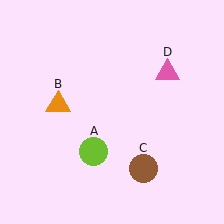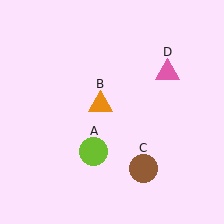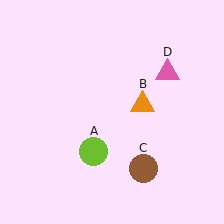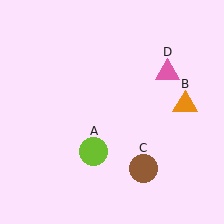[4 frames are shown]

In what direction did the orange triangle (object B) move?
The orange triangle (object B) moved right.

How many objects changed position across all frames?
1 object changed position: orange triangle (object B).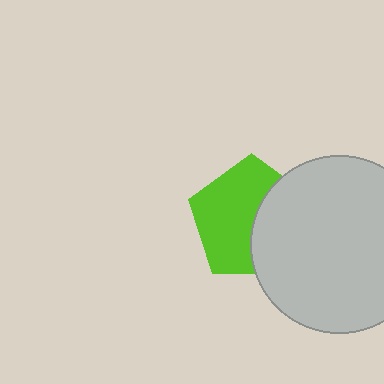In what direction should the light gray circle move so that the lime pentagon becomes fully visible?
The light gray circle should move right. That is the shortest direction to clear the overlap and leave the lime pentagon fully visible.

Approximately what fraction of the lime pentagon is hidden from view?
Roughly 41% of the lime pentagon is hidden behind the light gray circle.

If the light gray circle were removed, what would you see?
You would see the complete lime pentagon.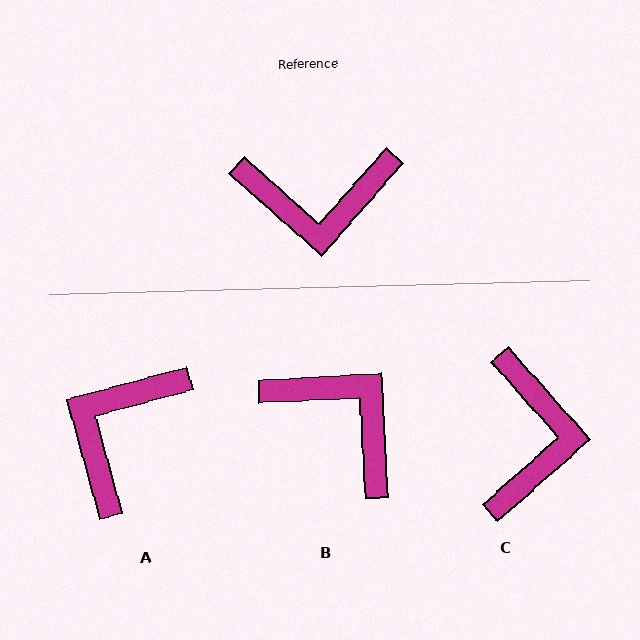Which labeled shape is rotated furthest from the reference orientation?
B, about 134 degrees away.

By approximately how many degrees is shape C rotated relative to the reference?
Approximately 83 degrees counter-clockwise.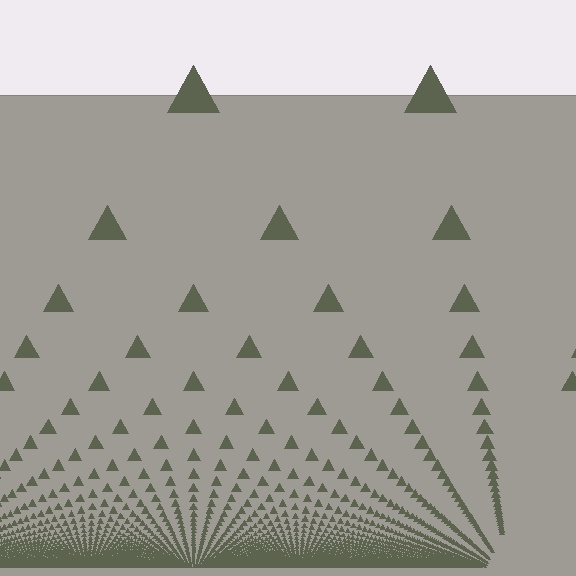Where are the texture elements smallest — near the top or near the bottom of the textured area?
Near the bottom.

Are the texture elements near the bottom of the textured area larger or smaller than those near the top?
Smaller. The gradient is inverted — elements near the bottom are smaller and denser.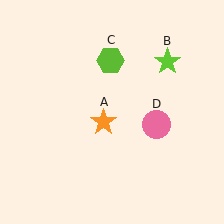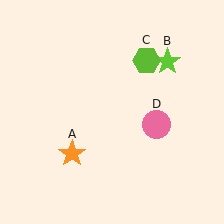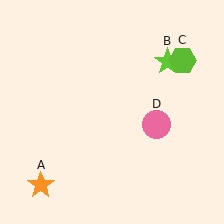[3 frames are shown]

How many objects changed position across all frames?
2 objects changed position: orange star (object A), lime hexagon (object C).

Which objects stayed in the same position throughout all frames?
Lime star (object B) and pink circle (object D) remained stationary.